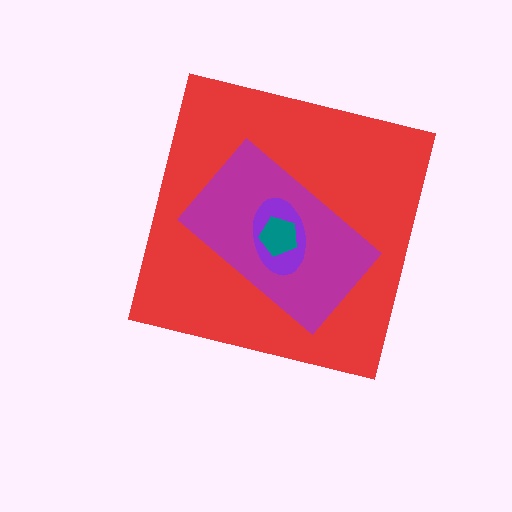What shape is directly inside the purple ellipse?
The teal pentagon.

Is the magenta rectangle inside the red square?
Yes.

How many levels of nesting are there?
4.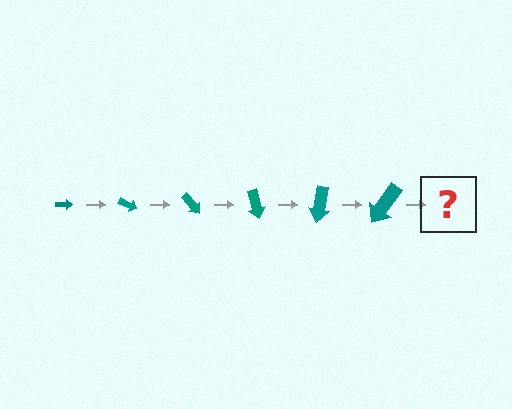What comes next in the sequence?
The next element should be an arrow, larger than the previous one and rotated 150 degrees from the start.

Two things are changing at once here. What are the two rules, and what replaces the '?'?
The two rules are that the arrow grows larger each step and it rotates 25 degrees each step. The '?' should be an arrow, larger than the previous one and rotated 150 degrees from the start.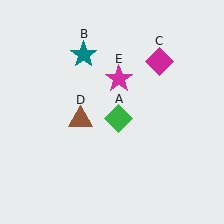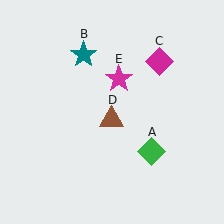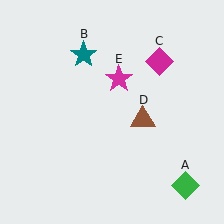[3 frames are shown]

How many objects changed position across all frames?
2 objects changed position: green diamond (object A), brown triangle (object D).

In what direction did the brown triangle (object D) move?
The brown triangle (object D) moved right.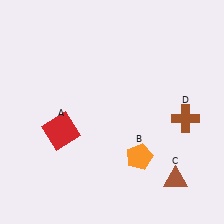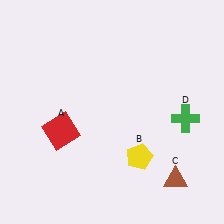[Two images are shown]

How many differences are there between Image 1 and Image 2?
There are 2 differences between the two images.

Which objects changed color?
B changed from orange to yellow. D changed from brown to green.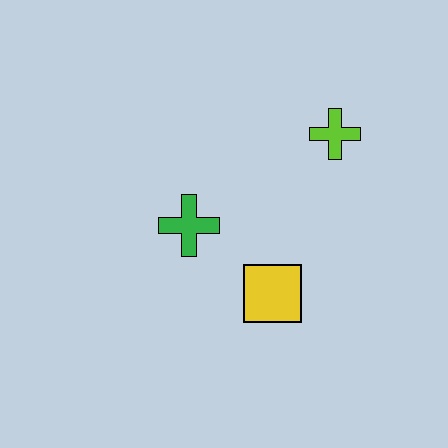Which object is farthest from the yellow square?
The lime cross is farthest from the yellow square.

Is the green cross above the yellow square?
Yes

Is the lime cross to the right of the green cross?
Yes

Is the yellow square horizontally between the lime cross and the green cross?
Yes